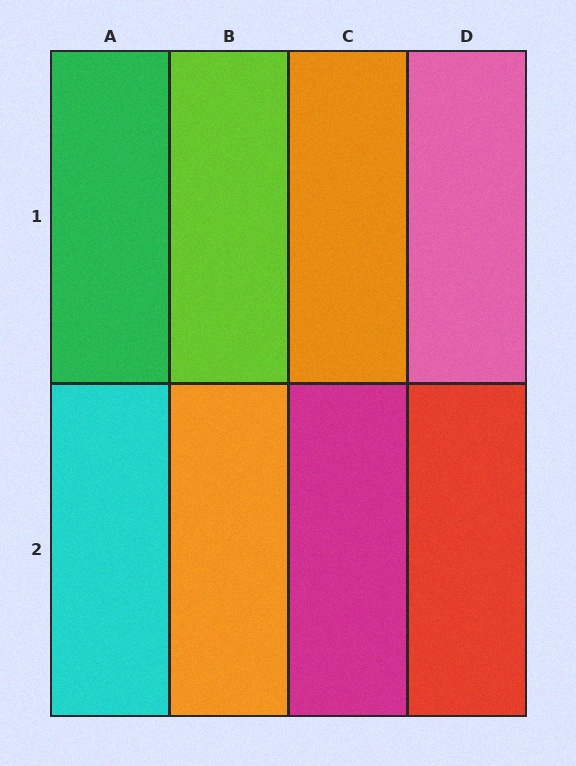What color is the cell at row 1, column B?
Lime.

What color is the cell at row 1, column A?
Green.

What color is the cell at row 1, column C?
Orange.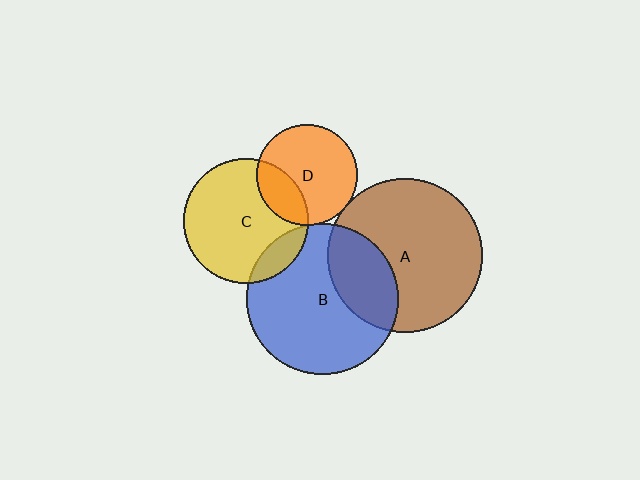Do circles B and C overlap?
Yes.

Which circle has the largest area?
Circle A (brown).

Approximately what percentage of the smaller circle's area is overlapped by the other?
Approximately 15%.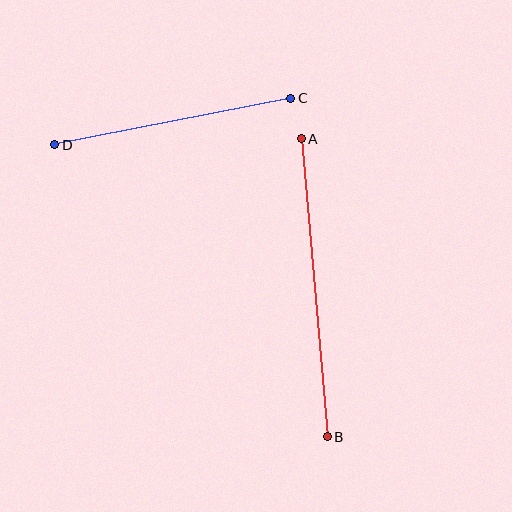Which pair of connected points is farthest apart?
Points A and B are farthest apart.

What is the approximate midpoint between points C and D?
The midpoint is at approximately (173, 122) pixels.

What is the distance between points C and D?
The distance is approximately 241 pixels.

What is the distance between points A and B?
The distance is approximately 299 pixels.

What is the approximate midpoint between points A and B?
The midpoint is at approximately (314, 288) pixels.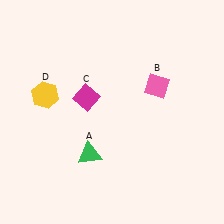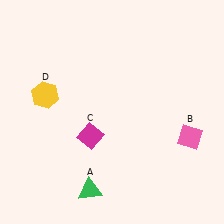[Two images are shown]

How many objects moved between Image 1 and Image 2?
3 objects moved between the two images.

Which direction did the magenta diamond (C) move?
The magenta diamond (C) moved down.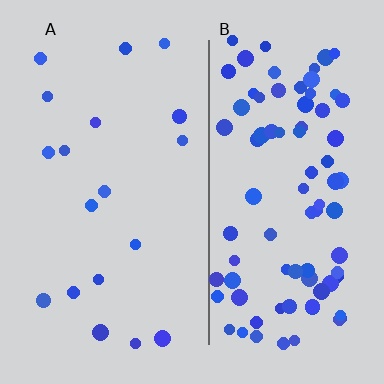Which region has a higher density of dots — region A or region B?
B (the right).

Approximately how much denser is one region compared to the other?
Approximately 4.7× — region B over region A.